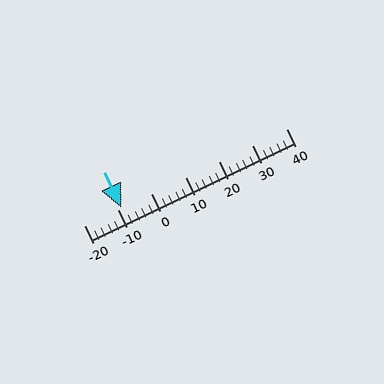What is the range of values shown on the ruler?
The ruler shows values from -20 to 40.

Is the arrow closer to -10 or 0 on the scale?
The arrow is closer to -10.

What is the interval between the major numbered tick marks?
The major tick marks are spaced 10 units apart.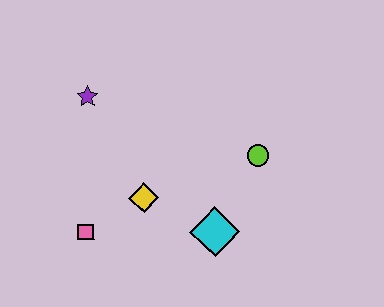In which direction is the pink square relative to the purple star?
The pink square is below the purple star.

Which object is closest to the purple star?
The yellow diamond is closest to the purple star.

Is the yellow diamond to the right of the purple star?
Yes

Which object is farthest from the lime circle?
The pink square is farthest from the lime circle.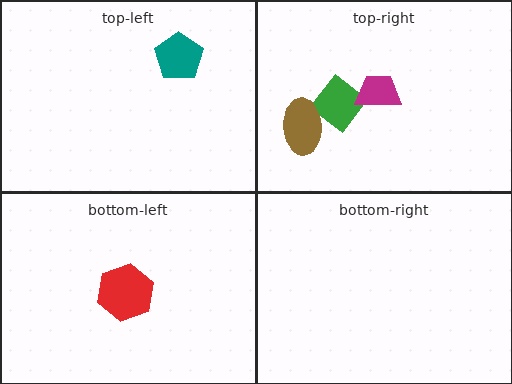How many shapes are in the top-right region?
3.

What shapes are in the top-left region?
The teal pentagon.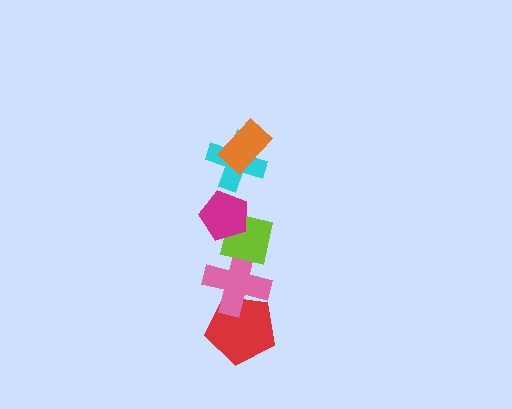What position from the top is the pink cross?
The pink cross is 5th from the top.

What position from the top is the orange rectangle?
The orange rectangle is 1st from the top.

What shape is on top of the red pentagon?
The pink cross is on top of the red pentagon.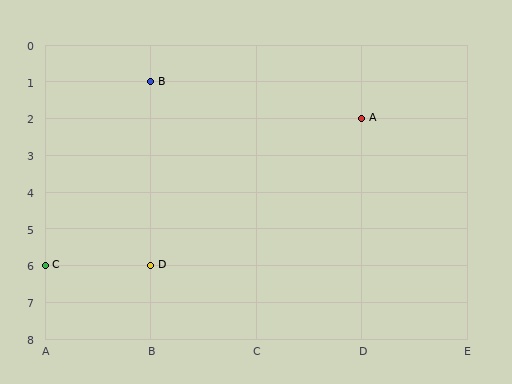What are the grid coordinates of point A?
Point A is at grid coordinates (D, 2).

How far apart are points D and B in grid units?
Points D and B are 5 rows apart.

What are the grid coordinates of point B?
Point B is at grid coordinates (B, 1).